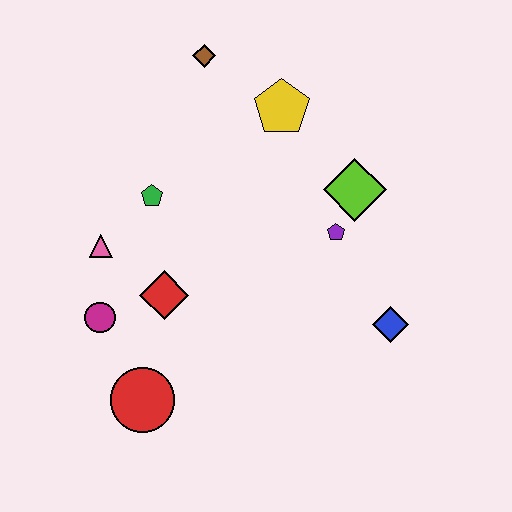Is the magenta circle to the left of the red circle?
Yes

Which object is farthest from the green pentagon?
The blue diamond is farthest from the green pentagon.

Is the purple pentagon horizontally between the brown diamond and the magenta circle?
No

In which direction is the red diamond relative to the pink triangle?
The red diamond is to the right of the pink triangle.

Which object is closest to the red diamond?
The magenta circle is closest to the red diamond.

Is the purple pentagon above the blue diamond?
Yes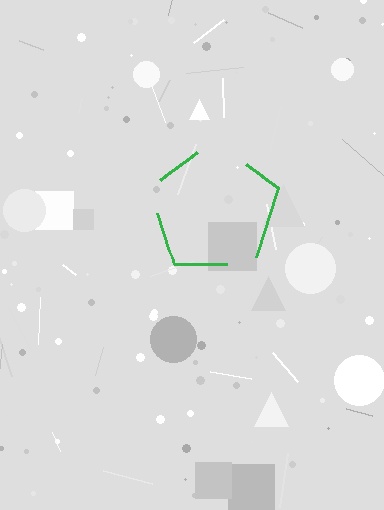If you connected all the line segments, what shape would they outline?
They would outline a pentagon.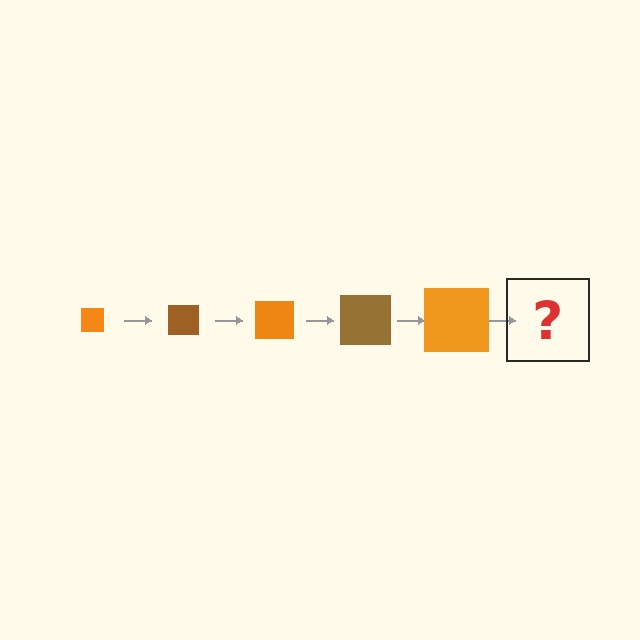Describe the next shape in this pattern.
It should be a brown square, larger than the previous one.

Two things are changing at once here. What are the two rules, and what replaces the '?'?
The two rules are that the square grows larger each step and the color cycles through orange and brown. The '?' should be a brown square, larger than the previous one.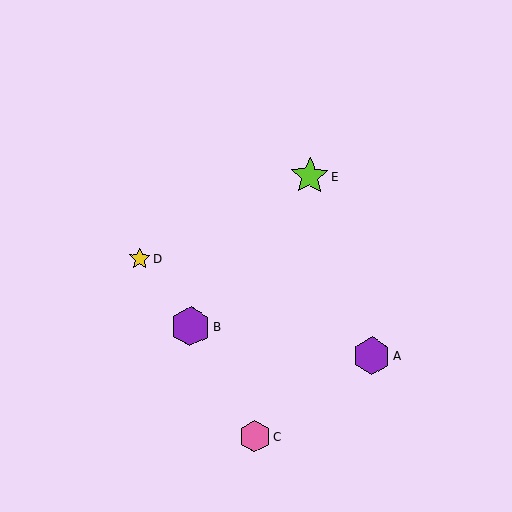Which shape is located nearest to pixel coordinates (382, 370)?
The purple hexagon (labeled A) at (372, 356) is nearest to that location.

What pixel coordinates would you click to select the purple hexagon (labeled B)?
Click at (191, 326) to select the purple hexagon B.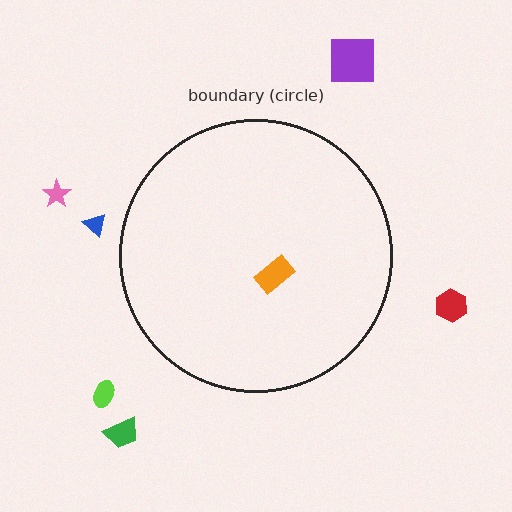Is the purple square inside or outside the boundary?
Outside.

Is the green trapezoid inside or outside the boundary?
Outside.